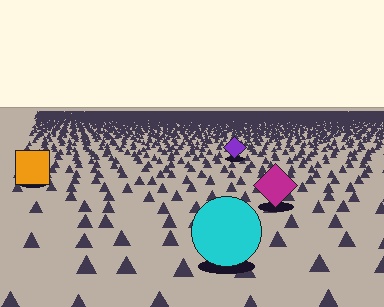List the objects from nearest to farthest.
From nearest to farthest: the cyan circle, the magenta diamond, the orange square, the purple diamond.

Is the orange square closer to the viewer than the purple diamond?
Yes. The orange square is closer — you can tell from the texture gradient: the ground texture is coarser near it.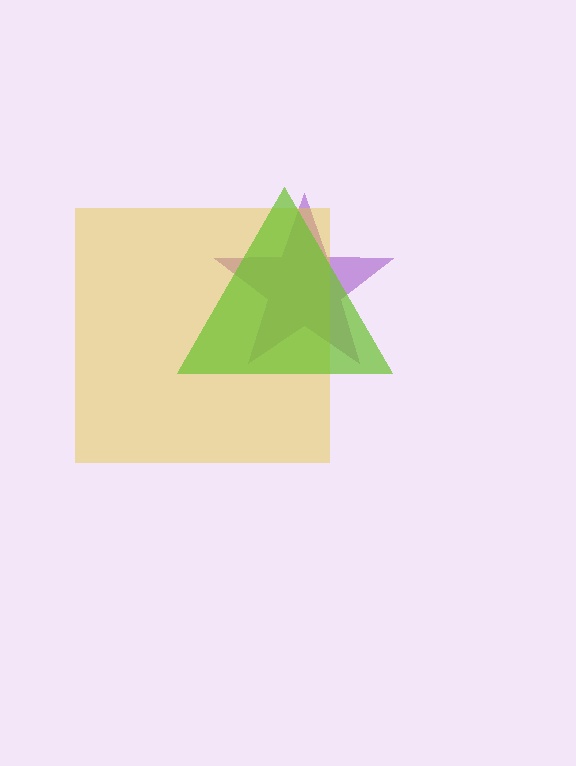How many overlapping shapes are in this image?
There are 3 overlapping shapes in the image.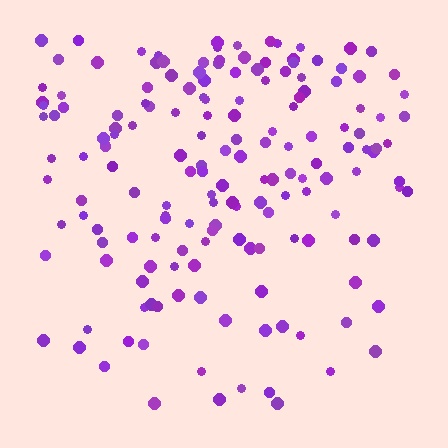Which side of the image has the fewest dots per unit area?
The bottom.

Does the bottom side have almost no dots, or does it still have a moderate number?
Still a moderate number, just noticeably fewer than the top.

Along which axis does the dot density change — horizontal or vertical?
Vertical.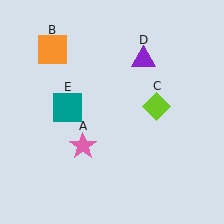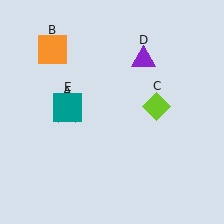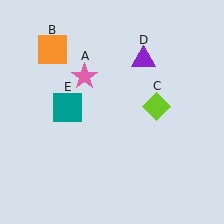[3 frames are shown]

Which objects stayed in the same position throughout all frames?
Orange square (object B) and lime diamond (object C) and purple triangle (object D) and teal square (object E) remained stationary.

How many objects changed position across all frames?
1 object changed position: pink star (object A).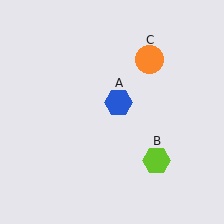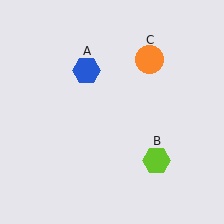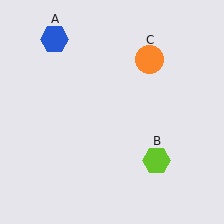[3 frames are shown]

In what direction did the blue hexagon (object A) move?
The blue hexagon (object A) moved up and to the left.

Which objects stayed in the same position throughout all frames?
Lime hexagon (object B) and orange circle (object C) remained stationary.